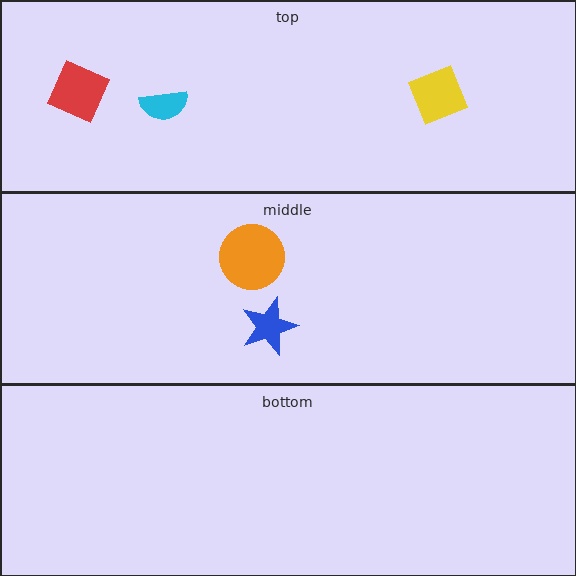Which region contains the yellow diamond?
The top region.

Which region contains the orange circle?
The middle region.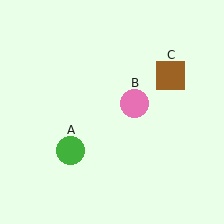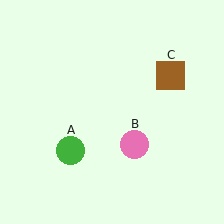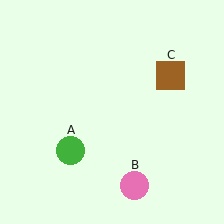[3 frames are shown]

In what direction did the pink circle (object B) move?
The pink circle (object B) moved down.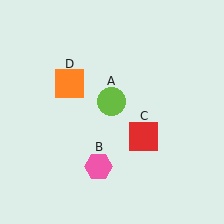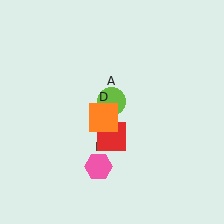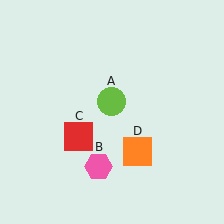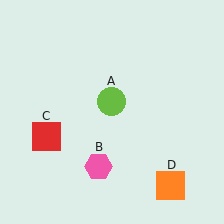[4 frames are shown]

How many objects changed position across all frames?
2 objects changed position: red square (object C), orange square (object D).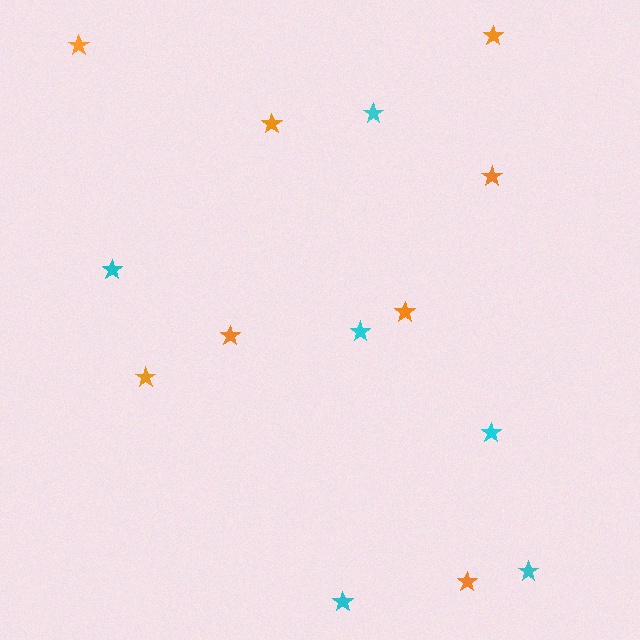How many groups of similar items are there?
There are 2 groups: one group of cyan stars (6) and one group of orange stars (8).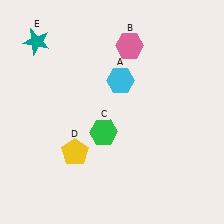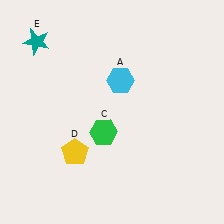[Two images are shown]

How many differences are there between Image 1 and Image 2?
There is 1 difference between the two images.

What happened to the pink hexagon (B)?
The pink hexagon (B) was removed in Image 2. It was in the top-right area of Image 1.